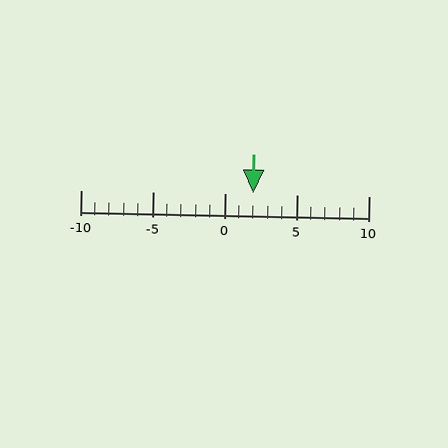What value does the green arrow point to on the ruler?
The green arrow points to approximately 2.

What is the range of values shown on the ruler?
The ruler shows values from -10 to 10.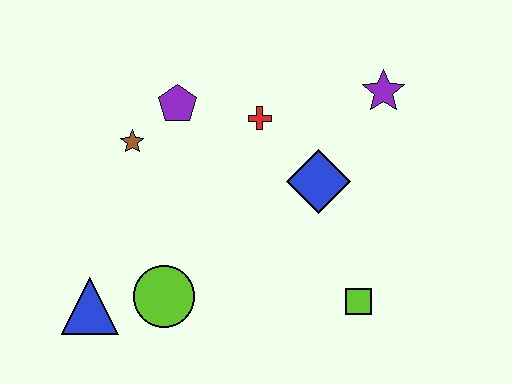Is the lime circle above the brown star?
No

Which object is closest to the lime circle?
The blue triangle is closest to the lime circle.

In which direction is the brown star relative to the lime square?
The brown star is to the left of the lime square.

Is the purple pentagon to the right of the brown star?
Yes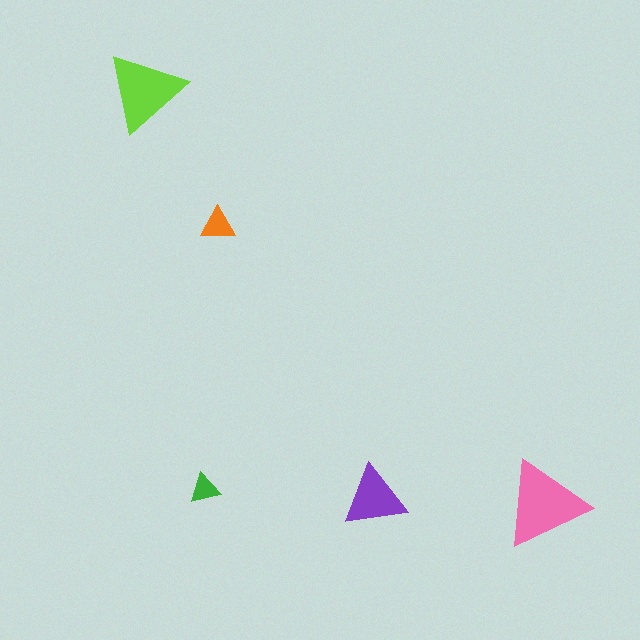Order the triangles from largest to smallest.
the pink one, the lime one, the purple one, the orange one, the green one.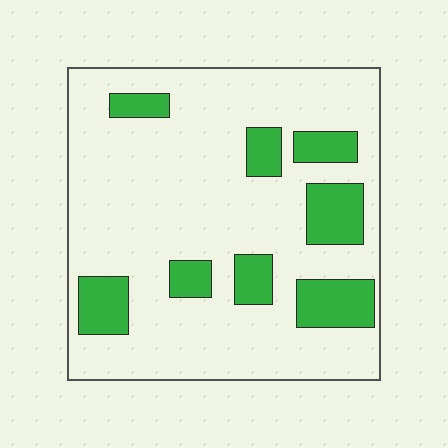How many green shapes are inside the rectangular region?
8.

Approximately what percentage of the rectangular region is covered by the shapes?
Approximately 20%.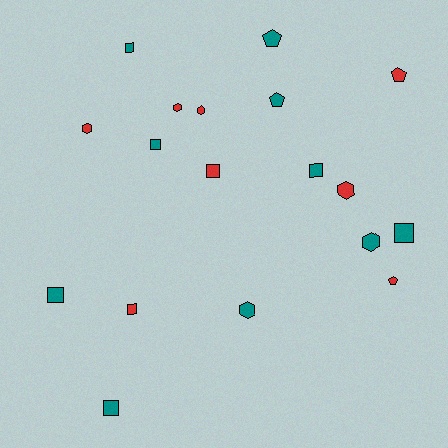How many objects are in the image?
There are 18 objects.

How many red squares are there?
There are 2 red squares.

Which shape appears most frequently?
Square, with 8 objects.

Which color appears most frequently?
Teal, with 10 objects.